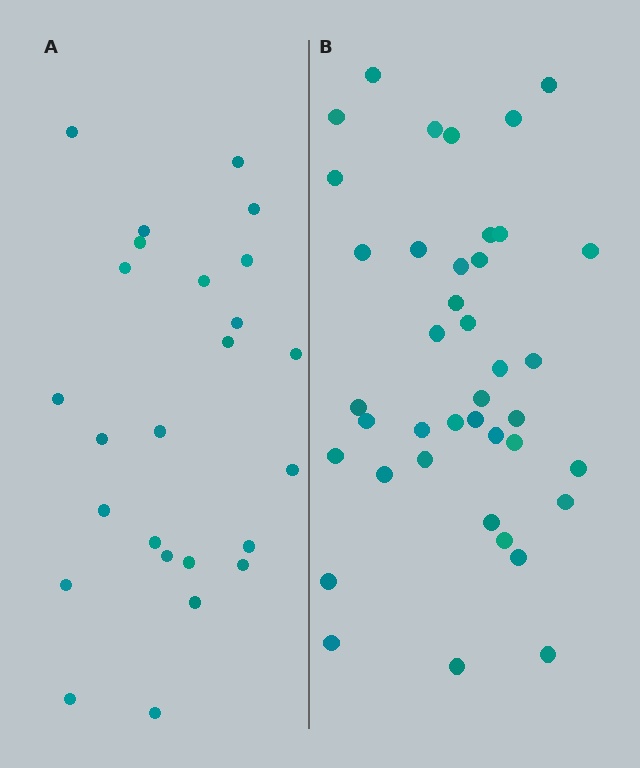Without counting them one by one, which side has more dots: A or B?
Region B (the right region) has more dots.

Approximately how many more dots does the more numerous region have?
Region B has approximately 15 more dots than region A.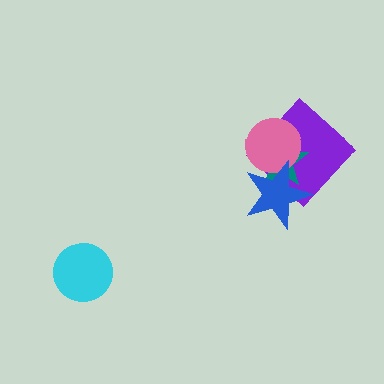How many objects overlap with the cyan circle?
0 objects overlap with the cyan circle.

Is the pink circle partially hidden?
Yes, it is partially covered by another shape.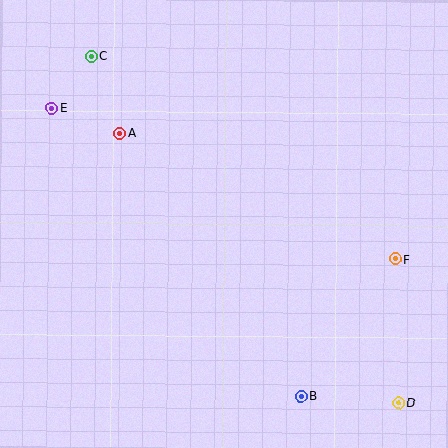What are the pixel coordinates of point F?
Point F is at (395, 259).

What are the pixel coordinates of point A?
Point A is at (119, 133).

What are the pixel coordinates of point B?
Point B is at (301, 396).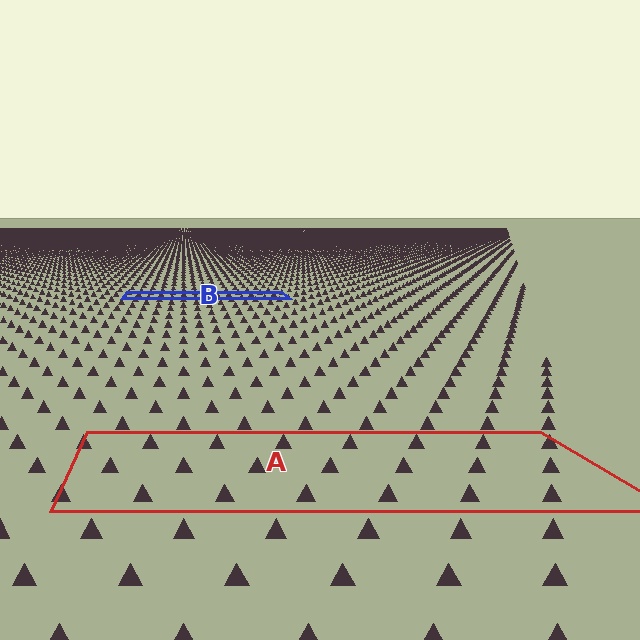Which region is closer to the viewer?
Region A is closer. The texture elements there are larger and more spread out.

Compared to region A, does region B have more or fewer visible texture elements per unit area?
Region B has more texture elements per unit area — they are packed more densely because it is farther away.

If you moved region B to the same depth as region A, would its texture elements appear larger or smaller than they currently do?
They would appear larger. At a closer depth, the same texture elements are projected at a bigger on-screen size.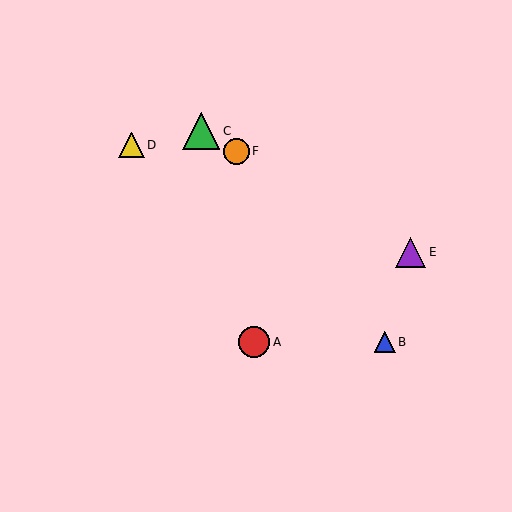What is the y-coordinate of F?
Object F is at y≈151.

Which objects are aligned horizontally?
Objects A, B are aligned horizontally.